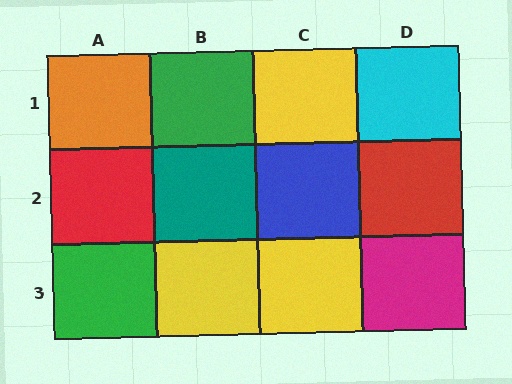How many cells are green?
2 cells are green.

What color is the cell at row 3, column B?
Yellow.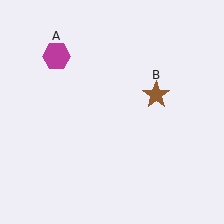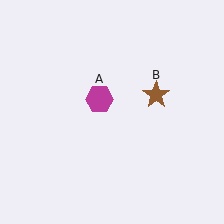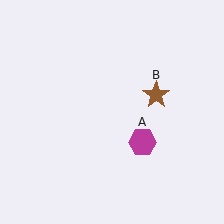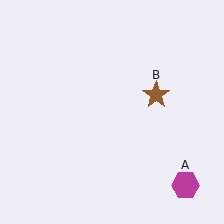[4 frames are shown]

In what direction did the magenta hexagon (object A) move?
The magenta hexagon (object A) moved down and to the right.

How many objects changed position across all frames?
1 object changed position: magenta hexagon (object A).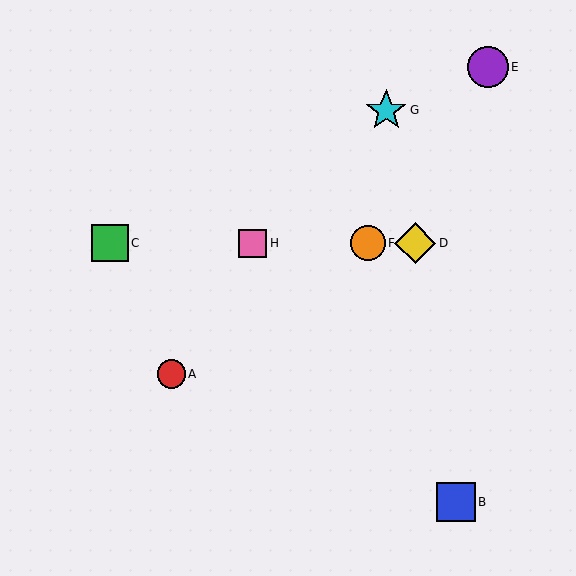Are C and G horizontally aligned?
No, C is at y≈243 and G is at y≈110.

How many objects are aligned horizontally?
4 objects (C, D, F, H) are aligned horizontally.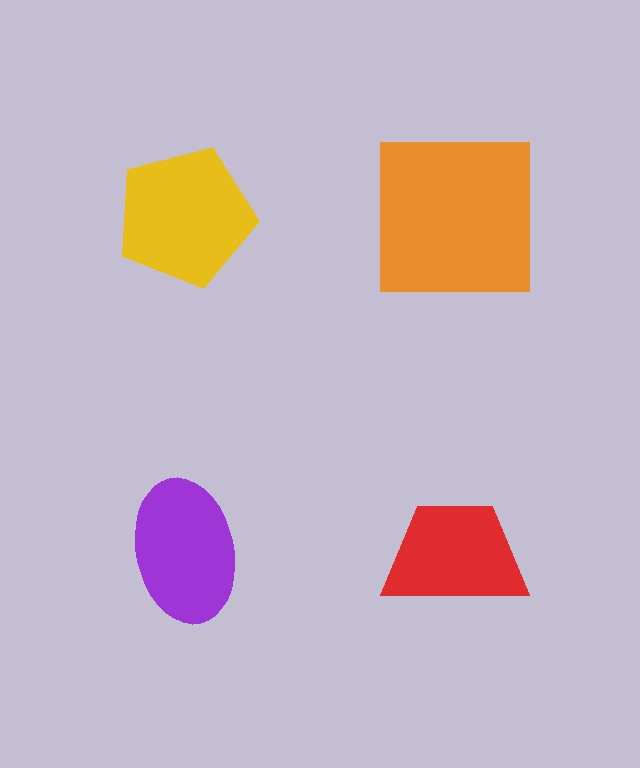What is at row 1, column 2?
An orange square.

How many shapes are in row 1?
2 shapes.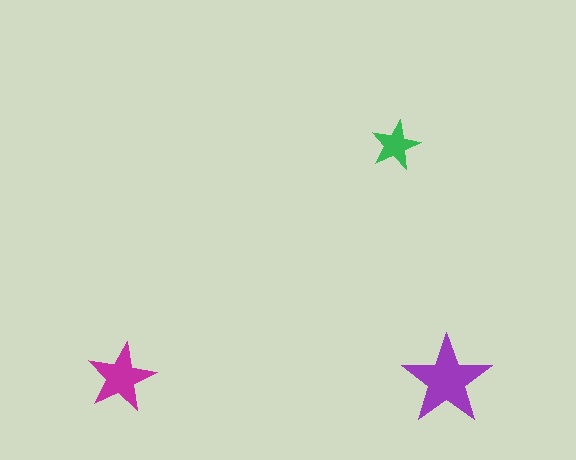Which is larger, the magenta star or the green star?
The magenta one.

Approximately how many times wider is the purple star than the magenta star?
About 1.5 times wider.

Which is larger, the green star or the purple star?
The purple one.